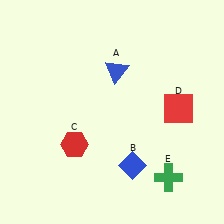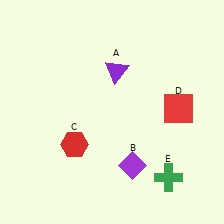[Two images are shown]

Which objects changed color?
A changed from blue to purple. B changed from blue to purple.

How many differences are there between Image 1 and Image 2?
There are 2 differences between the two images.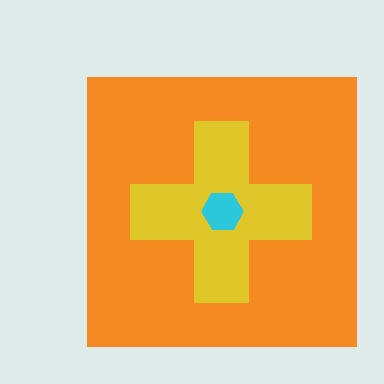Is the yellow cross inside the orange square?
Yes.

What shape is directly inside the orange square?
The yellow cross.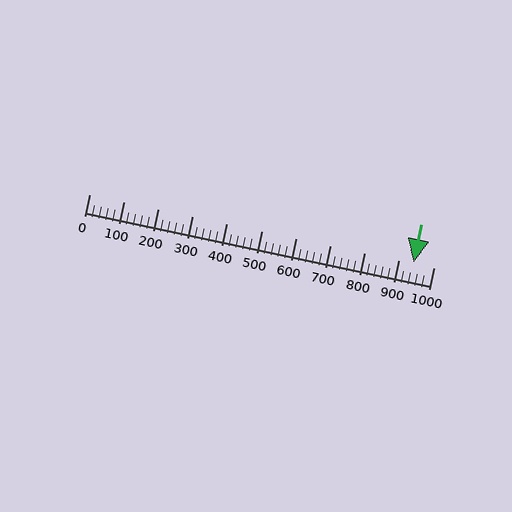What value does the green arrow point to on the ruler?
The green arrow points to approximately 942.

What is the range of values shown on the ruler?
The ruler shows values from 0 to 1000.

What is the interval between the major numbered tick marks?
The major tick marks are spaced 100 units apart.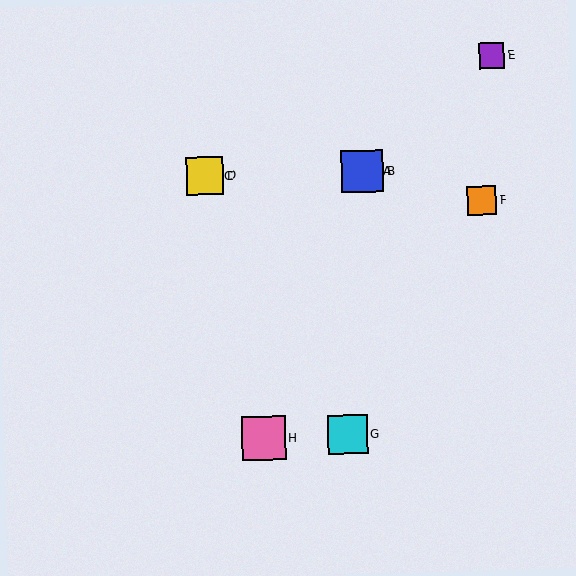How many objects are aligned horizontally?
4 objects (A, B, C, D) are aligned horizontally.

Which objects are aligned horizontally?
Objects A, B, C, D are aligned horizontally.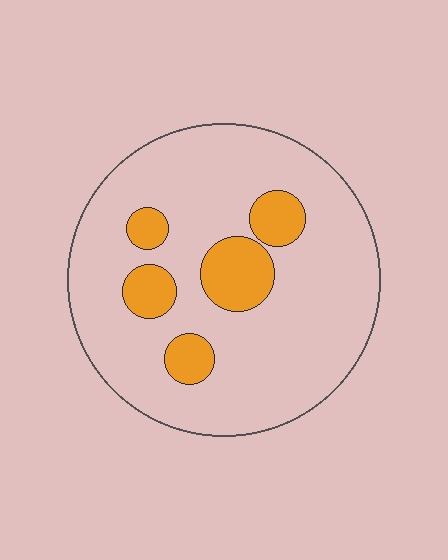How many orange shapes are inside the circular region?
5.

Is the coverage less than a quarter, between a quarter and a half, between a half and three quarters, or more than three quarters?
Less than a quarter.